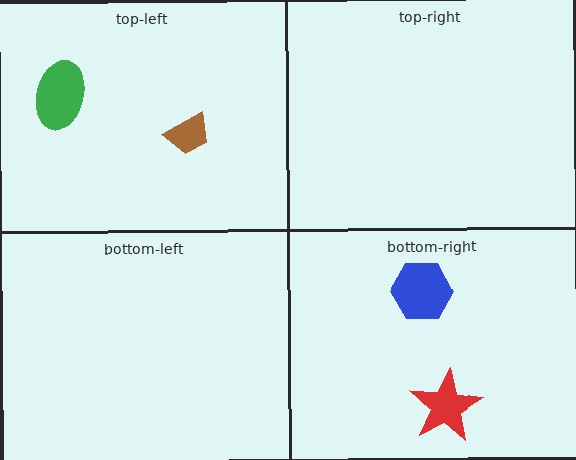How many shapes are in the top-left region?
2.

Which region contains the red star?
The bottom-right region.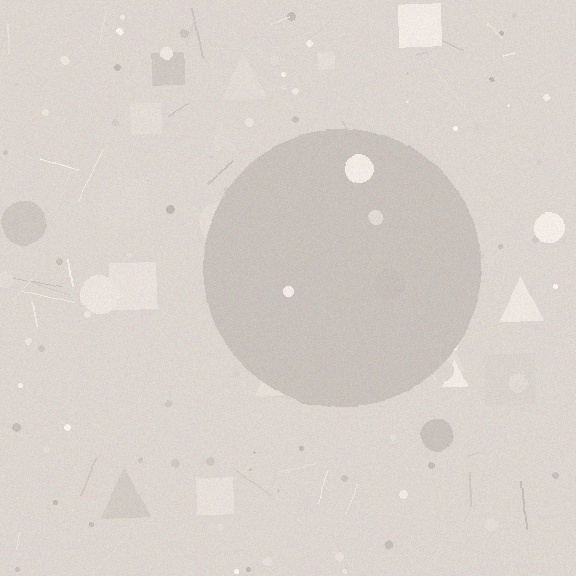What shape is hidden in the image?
A circle is hidden in the image.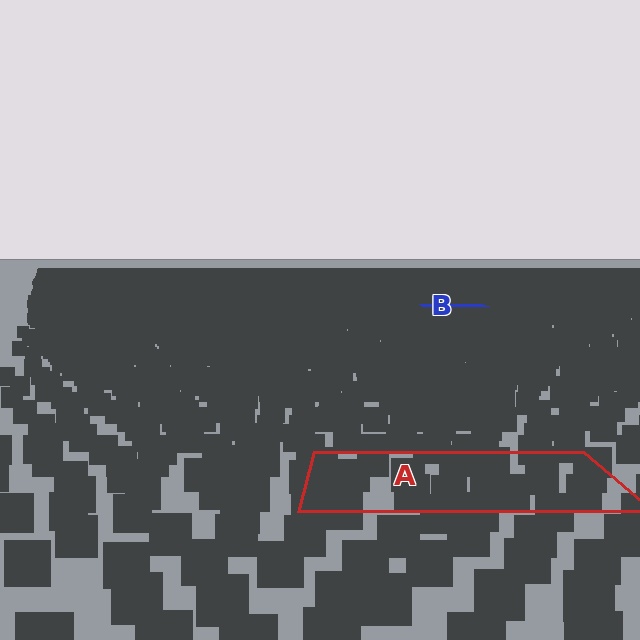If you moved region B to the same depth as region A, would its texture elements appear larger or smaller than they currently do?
They would appear larger. At a closer depth, the same texture elements are projected at a bigger on-screen size.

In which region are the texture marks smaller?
The texture marks are smaller in region B, because it is farther away.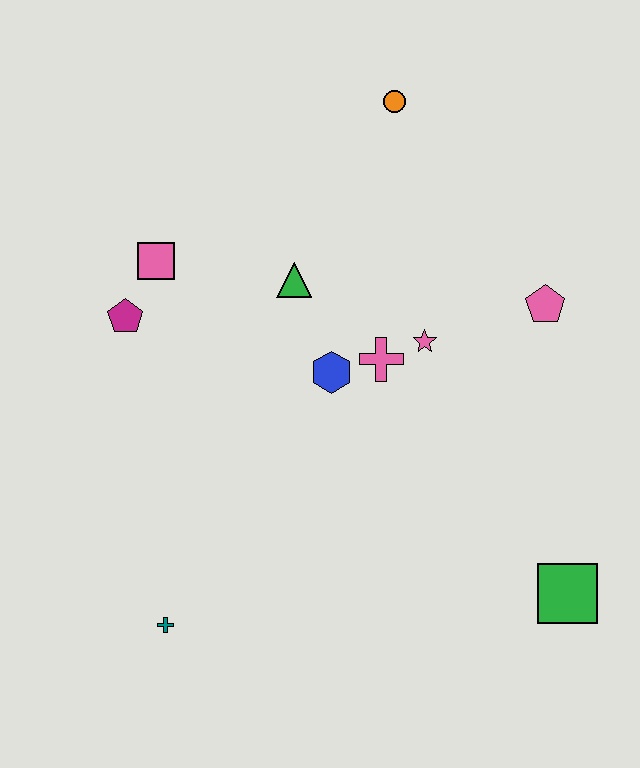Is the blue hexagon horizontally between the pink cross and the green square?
No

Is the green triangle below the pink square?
Yes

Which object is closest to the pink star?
The pink cross is closest to the pink star.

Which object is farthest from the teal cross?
The orange circle is farthest from the teal cross.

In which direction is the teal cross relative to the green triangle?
The teal cross is below the green triangle.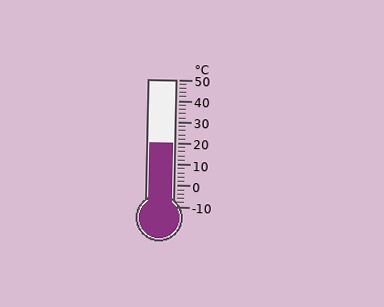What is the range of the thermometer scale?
The thermometer scale ranges from -10°C to 50°C.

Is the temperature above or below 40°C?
The temperature is below 40°C.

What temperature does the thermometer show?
The thermometer shows approximately 20°C.